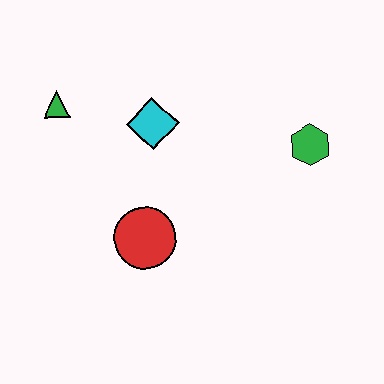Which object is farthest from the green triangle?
The green hexagon is farthest from the green triangle.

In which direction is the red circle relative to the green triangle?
The red circle is below the green triangle.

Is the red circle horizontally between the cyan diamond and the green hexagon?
No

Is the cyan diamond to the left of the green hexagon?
Yes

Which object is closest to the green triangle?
The cyan diamond is closest to the green triangle.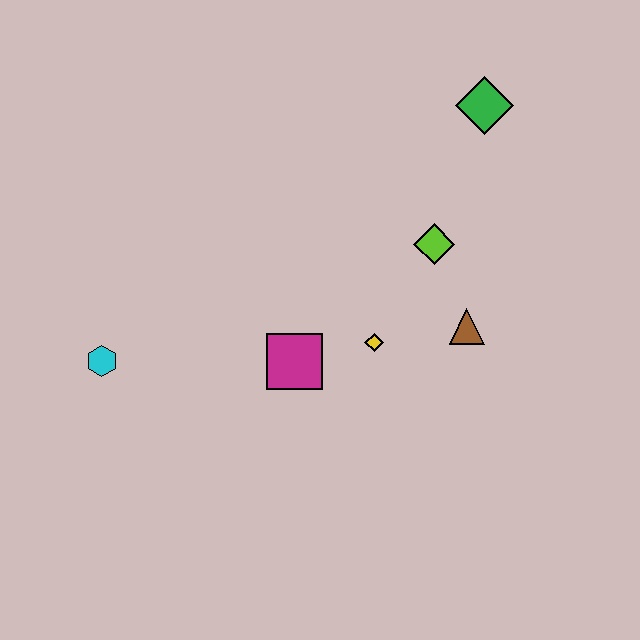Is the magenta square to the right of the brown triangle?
No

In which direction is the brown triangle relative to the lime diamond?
The brown triangle is below the lime diamond.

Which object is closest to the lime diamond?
The brown triangle is closest to the lime diamond.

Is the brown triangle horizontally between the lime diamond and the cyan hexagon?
No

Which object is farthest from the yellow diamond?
The cyan hexagon is farthest from the yellow diamond.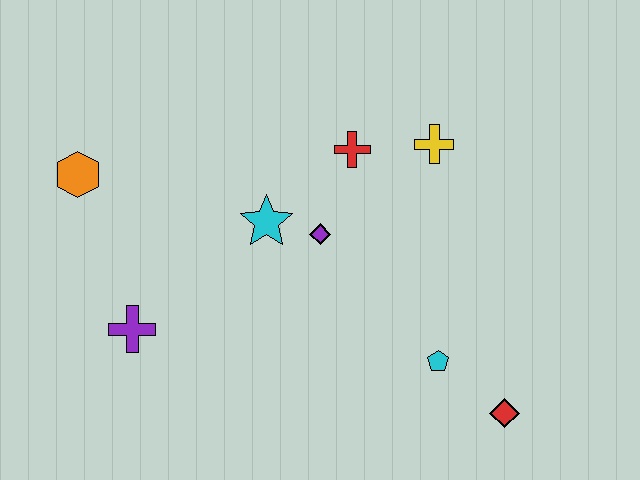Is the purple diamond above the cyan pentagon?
Yes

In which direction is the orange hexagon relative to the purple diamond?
The orange hexagon is to the left of the purple diamond.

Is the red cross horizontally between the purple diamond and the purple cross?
No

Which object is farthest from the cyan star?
The red diamond is farthest from the cyan star.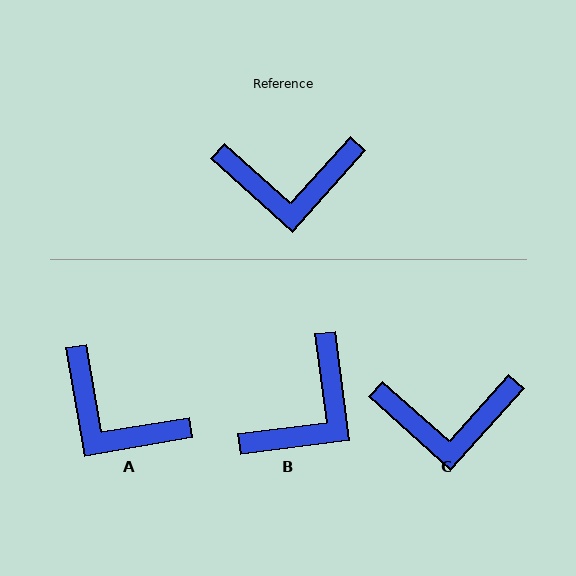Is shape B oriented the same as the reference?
No, it is off by about 49 degrees.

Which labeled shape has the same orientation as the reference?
C.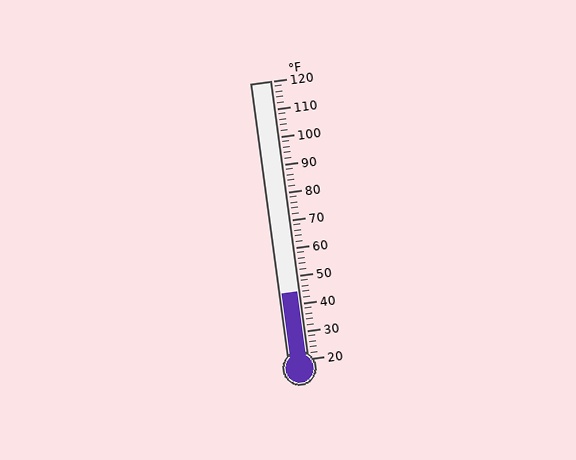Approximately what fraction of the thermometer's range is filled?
The thermometer is filled to approximately 25% of its range.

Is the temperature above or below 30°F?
The temperature is above 30°F.